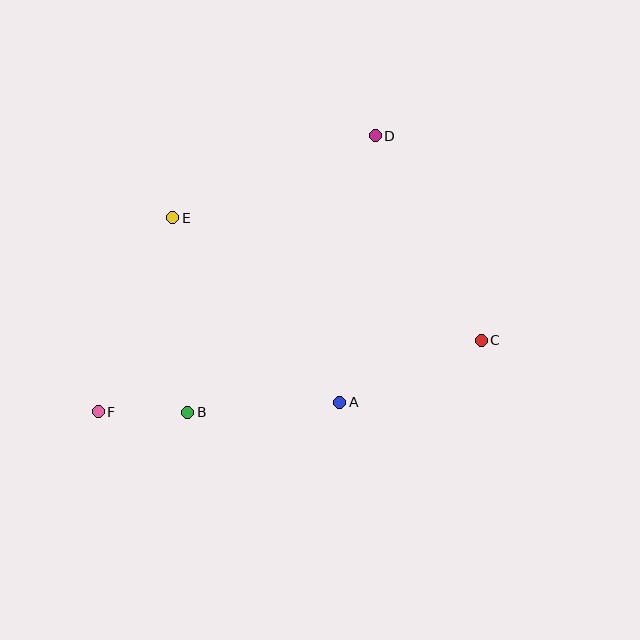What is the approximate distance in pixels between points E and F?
The distance between E and F is approximately 208 pixels.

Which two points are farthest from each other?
Points D and F are farthest from each other.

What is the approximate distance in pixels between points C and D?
The distance between C and D is approximately 230 pixels.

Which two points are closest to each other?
Points B and F are closest to each other.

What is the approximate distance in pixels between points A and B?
The distance between A and B is approximately 152 pixels.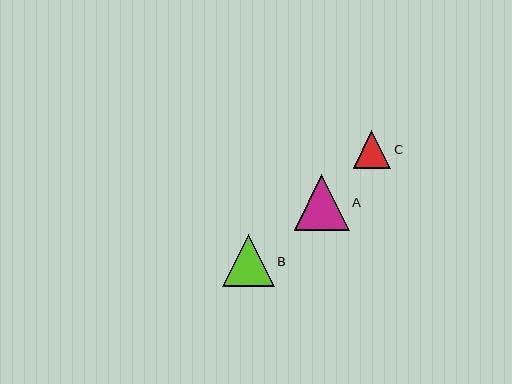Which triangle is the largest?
Triangle A is the largest with a size of approximately 55 pixels.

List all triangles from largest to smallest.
From largest to smallest: A, B, C.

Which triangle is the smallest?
Triangle C is the smallest with a size of approximately 38 pixels.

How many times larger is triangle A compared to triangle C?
Triangle A is approximately 1.5 times the size of triangle C.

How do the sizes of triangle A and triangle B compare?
Triangle A and triangle B are approximately the same size.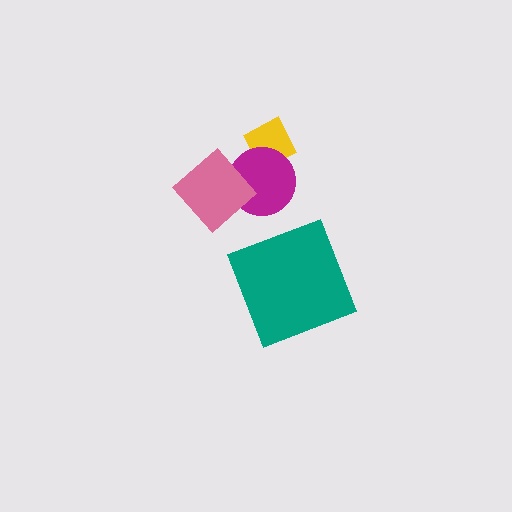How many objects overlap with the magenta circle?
2 objects overlap with the magenta circle.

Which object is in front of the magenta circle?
The pink diamond is in front of the magenta circle.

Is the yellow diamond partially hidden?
Yes, it is partially covered by another shape.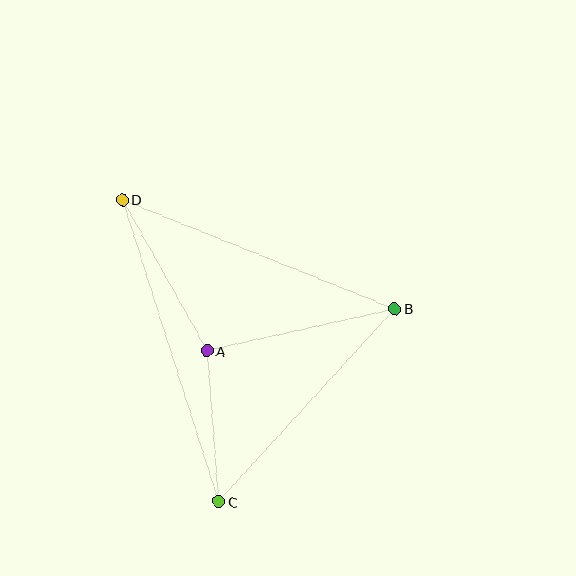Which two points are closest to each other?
Points A and C are closest to each other.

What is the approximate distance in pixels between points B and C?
The distance between B and C is approximately 261 pixels.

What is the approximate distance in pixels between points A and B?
The distance between A and B is approximately 193 pixels.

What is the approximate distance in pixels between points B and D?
The distance between B and D is approximately 293 pixels.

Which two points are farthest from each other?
Points C and D are farthest from each other.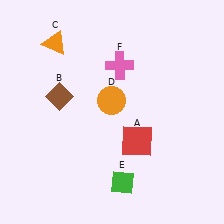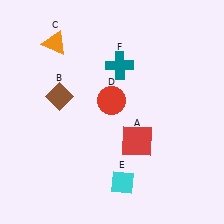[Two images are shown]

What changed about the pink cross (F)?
In Image 1, F is pink. In Image 2, it changed to teal.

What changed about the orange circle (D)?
In Image 1, D is orange. In Image 2, it changed to red.